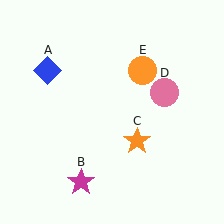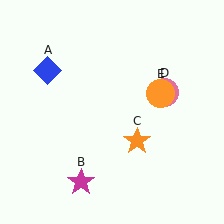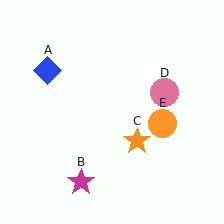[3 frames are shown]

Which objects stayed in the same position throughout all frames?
Blue diamond (object A) and magenta star (object B) and orange star (object C) and pink circle (object D) remained stationary.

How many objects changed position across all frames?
1 object changed position: orange circle (object E).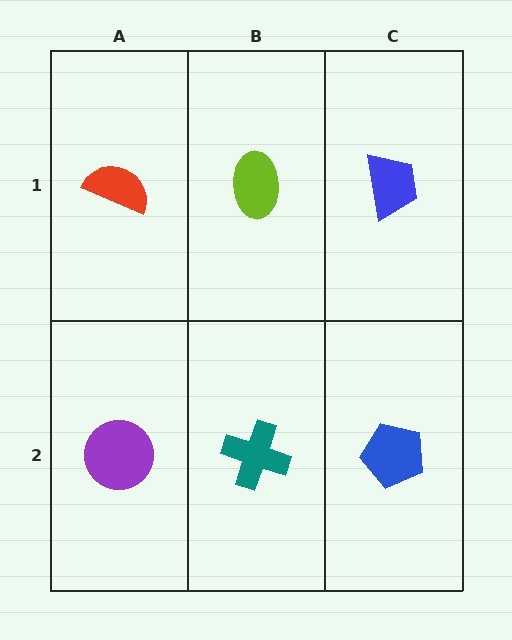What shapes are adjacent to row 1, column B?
A teal cross (row 2, column B), a red semicircle (row 1, column A), a blue trapezoid (row 1, column C).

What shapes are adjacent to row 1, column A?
A purple circle (row 2, column A), a lime ellipse (row 1, column B).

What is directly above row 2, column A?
A red semicircle.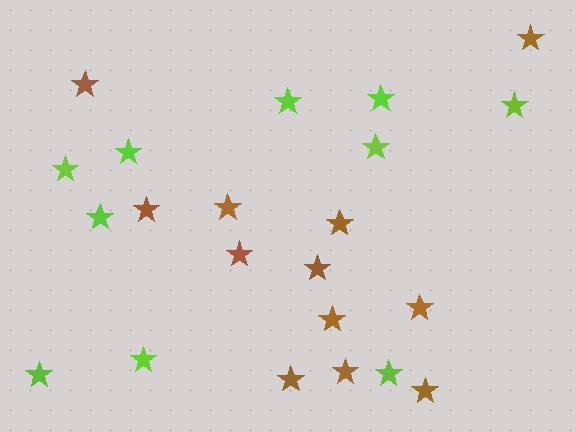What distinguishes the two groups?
There are 2 groups: one group of brown stars (12) and one group of lime stars (10).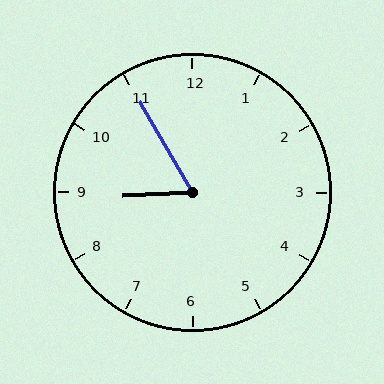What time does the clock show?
8:55.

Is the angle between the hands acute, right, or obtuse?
It is acute.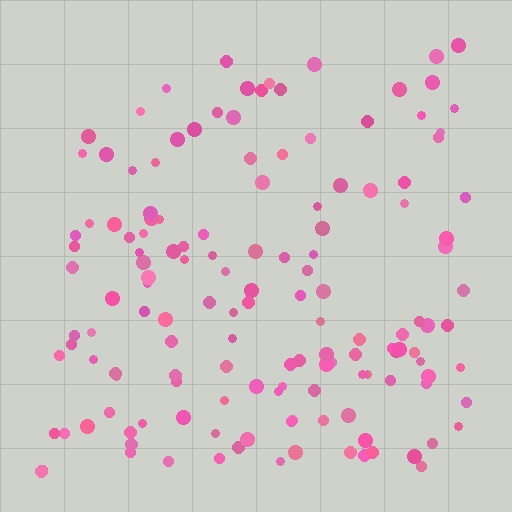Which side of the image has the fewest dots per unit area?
The top.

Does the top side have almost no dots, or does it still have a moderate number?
Still a moderate number, just noticeably fewer than the bottom.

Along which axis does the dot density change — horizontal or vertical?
Vertical.